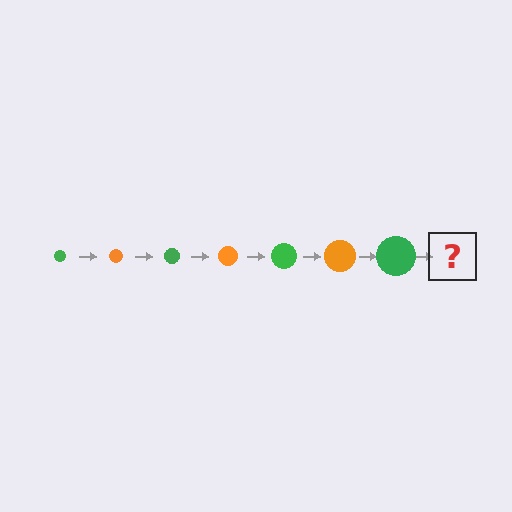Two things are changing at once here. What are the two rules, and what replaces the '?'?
The two rules are that the circle grows larger each step and the color cycles through green and orange. The '?' should be an orange circle, larger than the previous one.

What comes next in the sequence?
The next element should be an orange circle, larger than the previous one.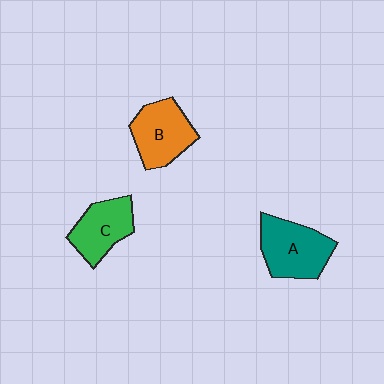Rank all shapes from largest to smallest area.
From largest to smallest: A (teal), B (orange), C (green).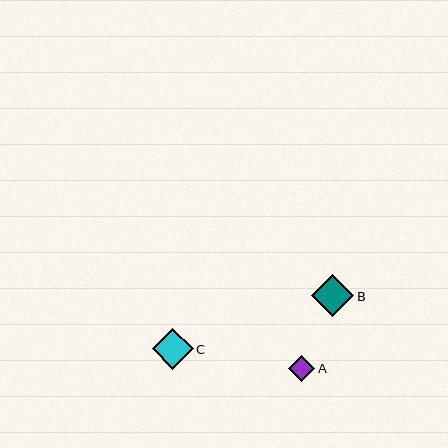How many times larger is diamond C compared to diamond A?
Diamond C is approximately 1.6 times the size of diamond A.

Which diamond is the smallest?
Diamond A is the smallest with a size of approximately 26 pixels.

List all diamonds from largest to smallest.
From largest to smallest: B, C, A.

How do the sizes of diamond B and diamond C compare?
Diamond B and diamond C are approximately the same size.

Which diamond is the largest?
Diamond B is the largest with a size of approximately 42 pixels.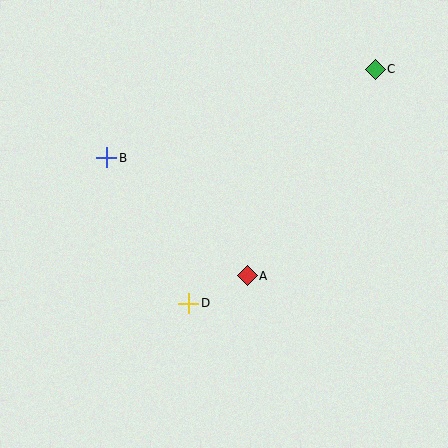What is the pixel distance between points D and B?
The distance between D and B is 166 pixels.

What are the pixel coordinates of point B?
Point B is at (107, 158).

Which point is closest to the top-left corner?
Point B is closest to the top-left corner.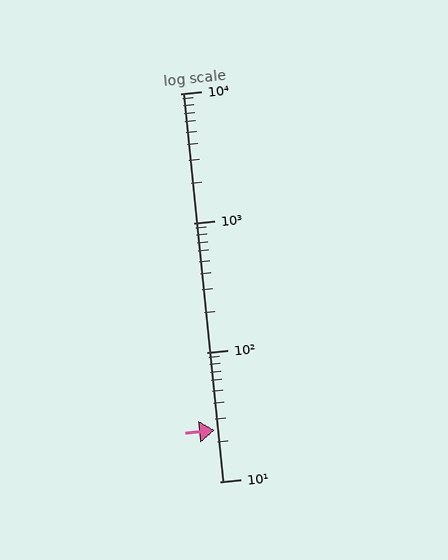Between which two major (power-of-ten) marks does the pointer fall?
The pointer is between 10 and 100.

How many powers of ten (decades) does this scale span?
The scale spans 3 decades, from 10 to 10000.